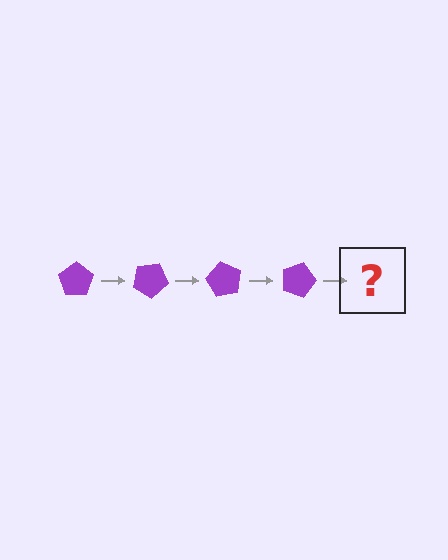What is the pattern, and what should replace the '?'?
The pattern is that the pentagon rotates 30 degrees each step. The '?' should be a purple pentagon rotated 120 degrees.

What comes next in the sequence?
The next element should be a purple pentagon rotated 120 degrees.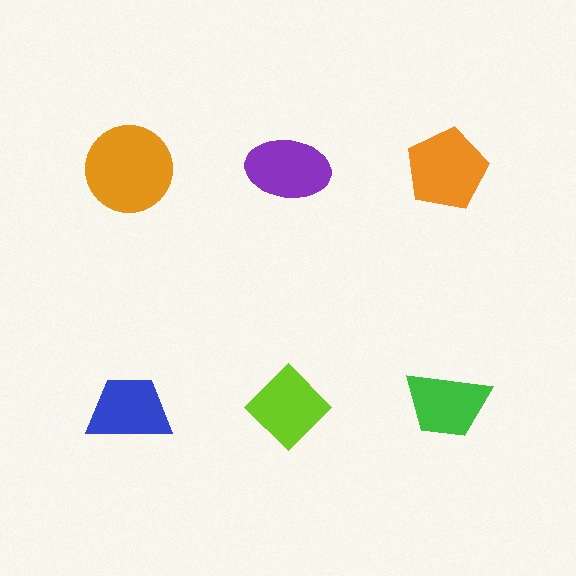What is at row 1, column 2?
A purple ellipse.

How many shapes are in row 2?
3 shapes.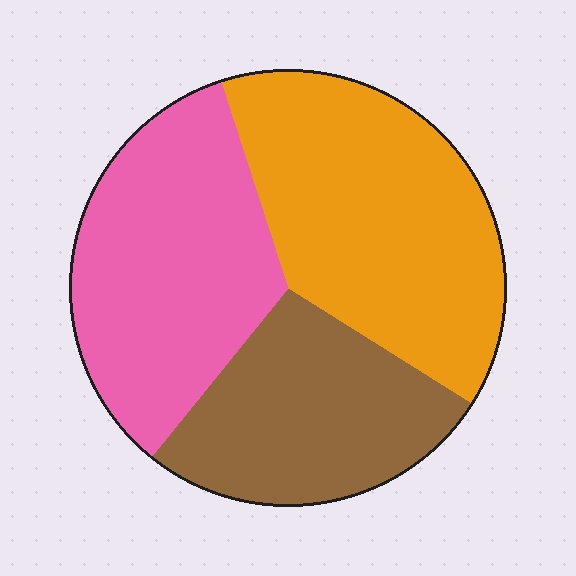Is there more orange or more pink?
Orange.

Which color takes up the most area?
Orange, at roughly 40%.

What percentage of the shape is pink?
Pink covers 34% of the shape.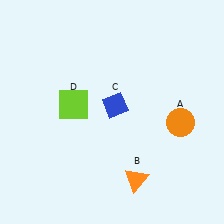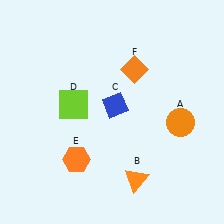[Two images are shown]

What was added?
An orange hexagon (E), an orange diamond (F) were added in Image 2.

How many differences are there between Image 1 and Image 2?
There are 2 differences between the two images.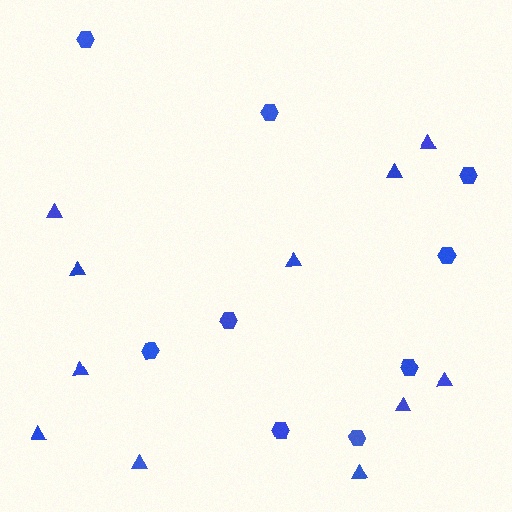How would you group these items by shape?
There are 2 groups: one group of hexagons (9) and one group of triangles (11).